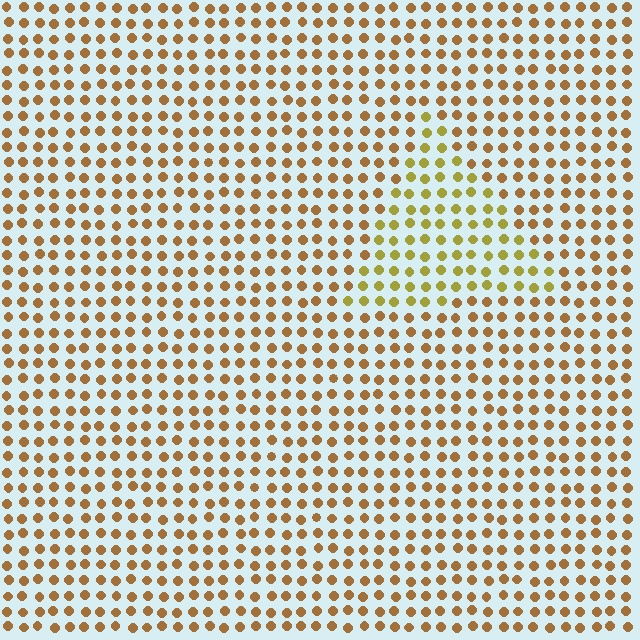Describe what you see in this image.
The image is filled with small brown elements in a uniform arrangement. A triangle-shaped region is visible where the elements are tinted to a slightly different hue, forming a subtle color boundary.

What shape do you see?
I see a triangle.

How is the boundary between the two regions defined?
The boundary is defined purely by a slight shift in hue (about 29 degrees). Spacing, size, and orientation are identical on both sides.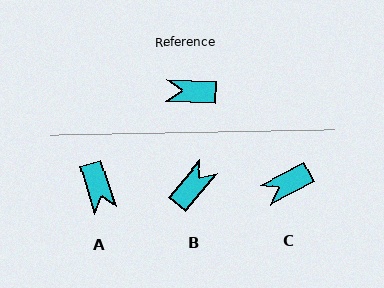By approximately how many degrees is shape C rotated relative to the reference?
Approximately 30 degrees counter-clockwise.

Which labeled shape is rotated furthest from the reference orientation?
B, about 127 degrees away.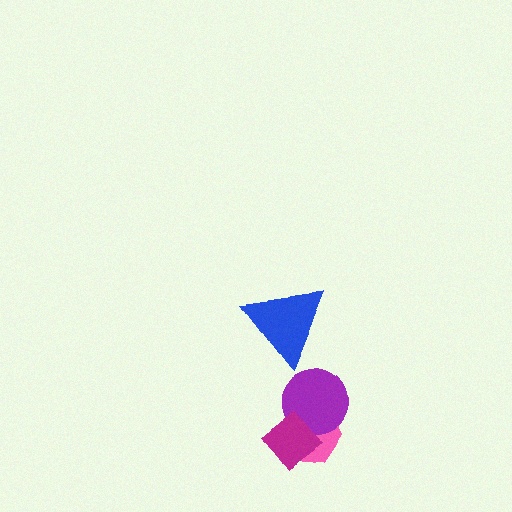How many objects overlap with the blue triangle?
0 objects overlap with the blue triangle.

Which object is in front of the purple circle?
The magenta diamond is in front of the purple circle.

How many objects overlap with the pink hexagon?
2 objects overlap with the pink hexagon.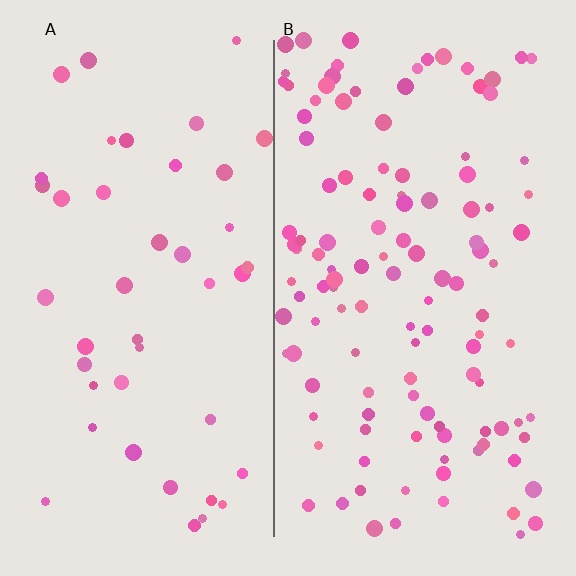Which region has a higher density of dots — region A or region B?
B (the right).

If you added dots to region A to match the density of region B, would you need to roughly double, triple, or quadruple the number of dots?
Approximately triple.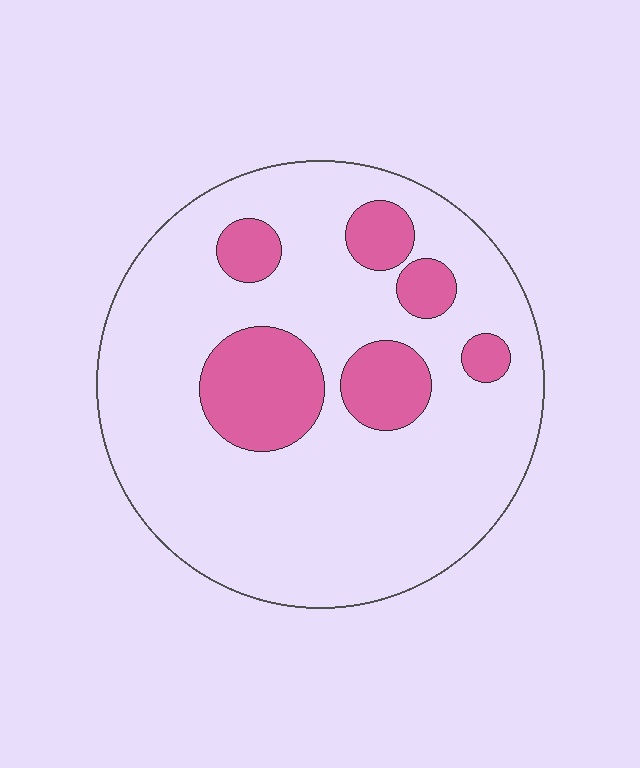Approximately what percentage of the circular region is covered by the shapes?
Approximately 20%.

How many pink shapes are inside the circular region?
6.